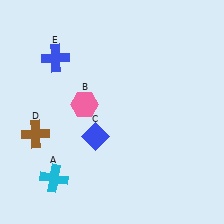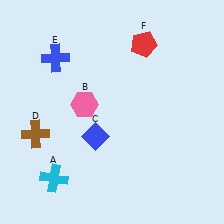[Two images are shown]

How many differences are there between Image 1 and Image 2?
There is 1 difference between the two images.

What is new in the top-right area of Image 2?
A red pentagon (F) was added in the top-right area of Image 2.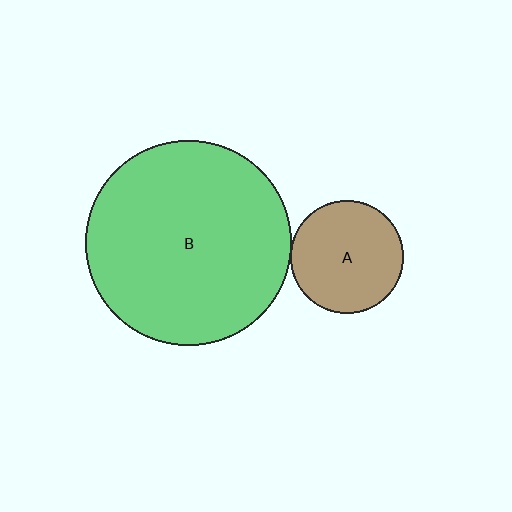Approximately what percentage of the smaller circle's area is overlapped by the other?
Approximately 5%.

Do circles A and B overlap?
Yes.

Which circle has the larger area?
Circle B (green).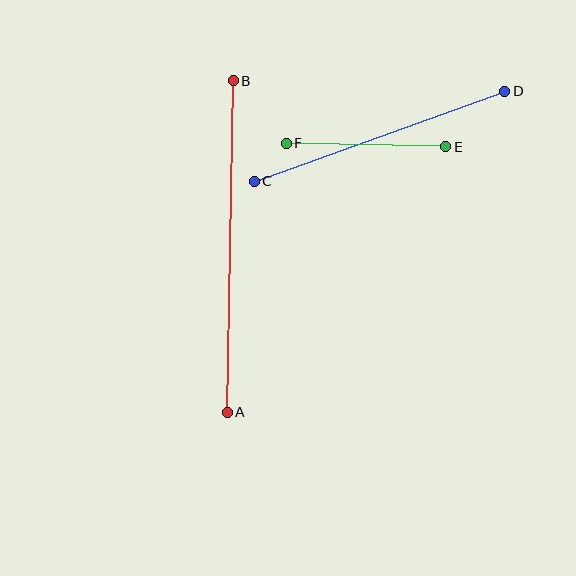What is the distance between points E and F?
The distance is approximately 160 pixels.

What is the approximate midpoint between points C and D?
The midpoint is at approximately (379, 136) pixels.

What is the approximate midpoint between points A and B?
The midpoint is at approximately (230, 247) pixels.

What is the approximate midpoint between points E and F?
The midpoint is at approximately (366, 145) pixels.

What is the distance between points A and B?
The distance is approximately 332 pixels.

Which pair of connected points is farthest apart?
Points A and B are farthest apart.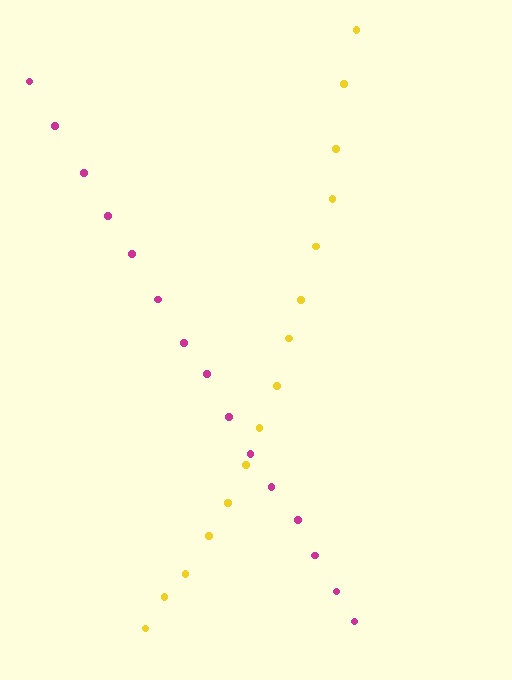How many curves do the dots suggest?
There are 2 distinct paths.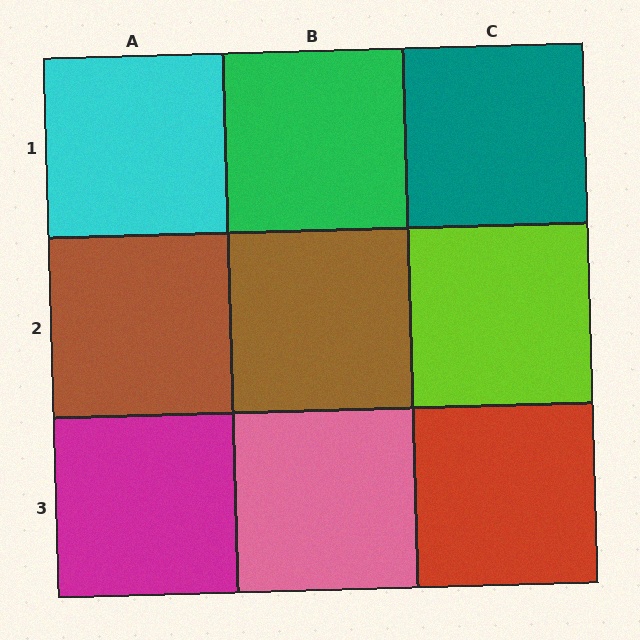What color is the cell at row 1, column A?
Cyan.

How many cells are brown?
2 cells are brown.